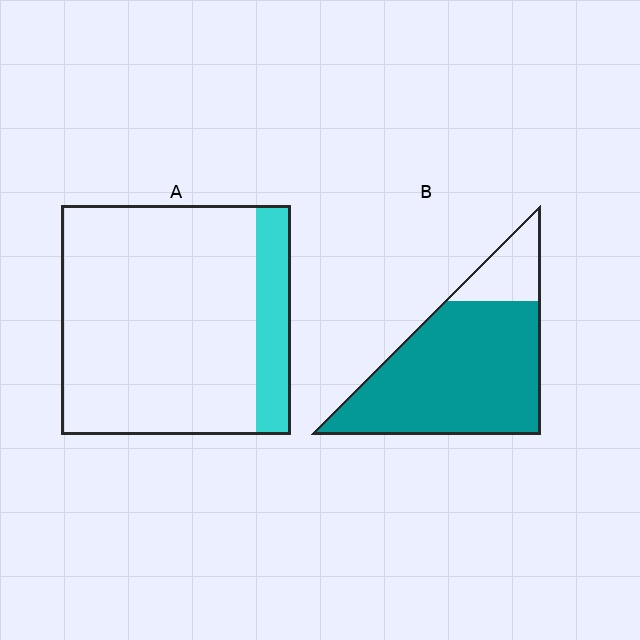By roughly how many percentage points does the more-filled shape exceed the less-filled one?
By roughly 65 percentage points (B over A).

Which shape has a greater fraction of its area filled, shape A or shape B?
Shape B.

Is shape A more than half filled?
No.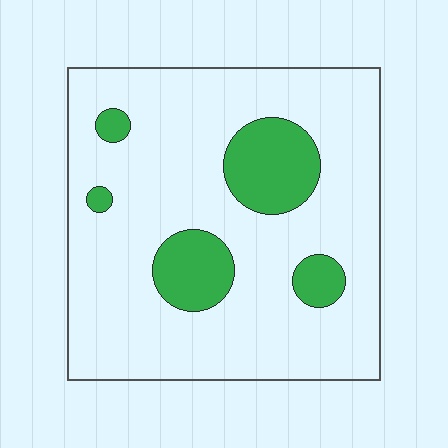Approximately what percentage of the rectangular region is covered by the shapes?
Approximately 15%.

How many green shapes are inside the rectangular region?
5.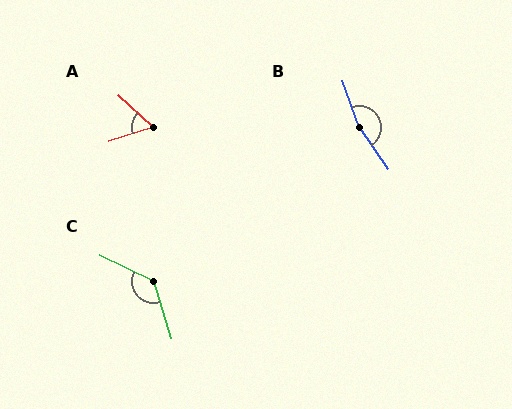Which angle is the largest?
B, at approximately 164 degrees.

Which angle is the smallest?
A, at approximately 60 degrees.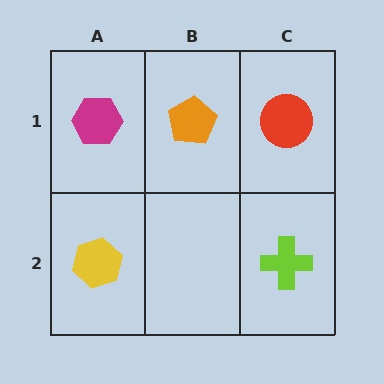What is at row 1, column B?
An orange pentagon.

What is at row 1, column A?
A magenta hexagon.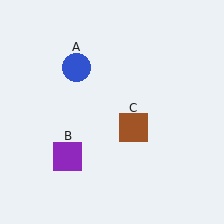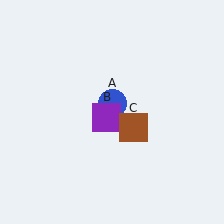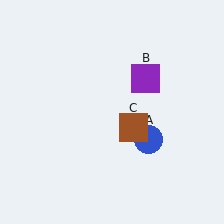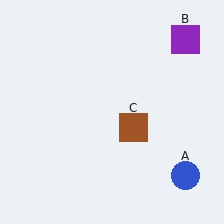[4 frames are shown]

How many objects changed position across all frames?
2 objects changed position: blue circle (object A), purple square (object B).